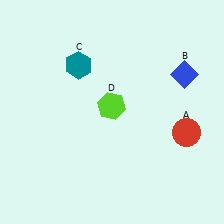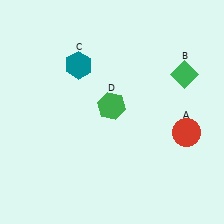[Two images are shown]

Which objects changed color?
B changed from blue to green. D changed from lime to green.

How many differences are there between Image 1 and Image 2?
There are 2 differences between the two images.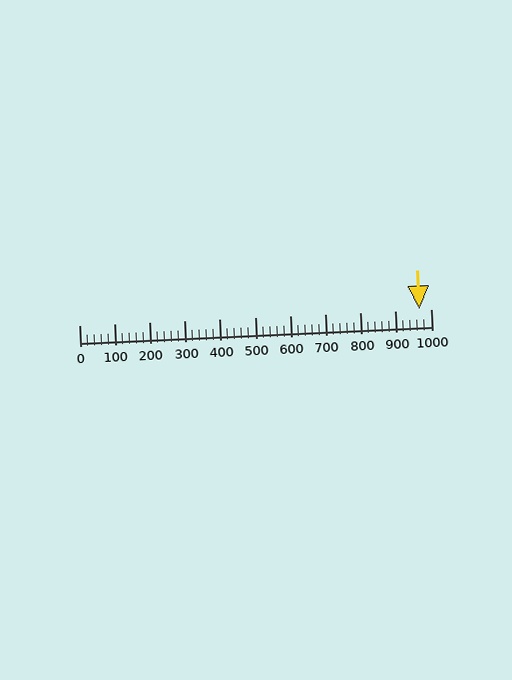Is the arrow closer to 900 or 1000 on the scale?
The arrow is closer to 1000.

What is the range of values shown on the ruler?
The ruler shows values from 0 to 1000.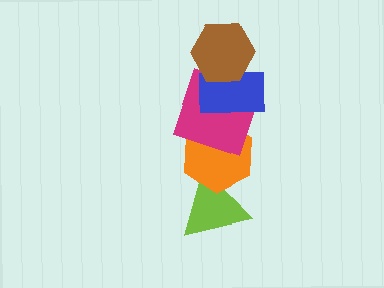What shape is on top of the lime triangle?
The orange hexagon is on top of the lime triangle.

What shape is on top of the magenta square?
The blue rectangle is on top of the magenta square.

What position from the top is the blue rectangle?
The blue rectangle is 2nd from the top.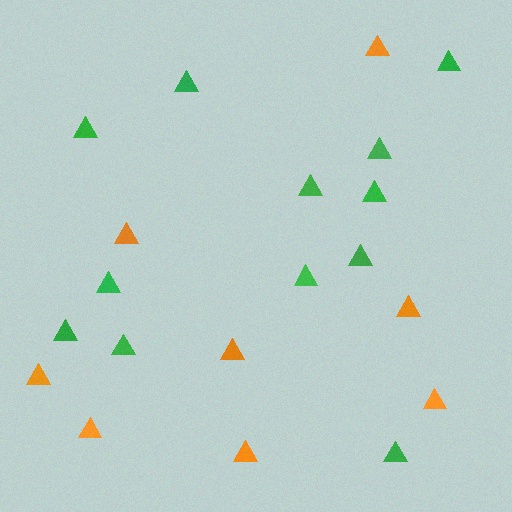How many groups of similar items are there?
There are 2 groups: one group of orange triangles (8) and one group of green triangles (12).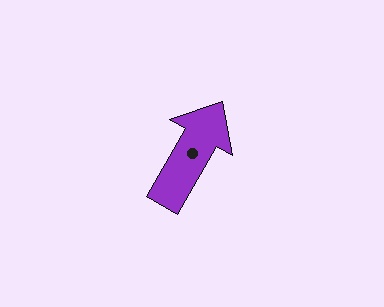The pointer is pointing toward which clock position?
Roughly 1 o'clock.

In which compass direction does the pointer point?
Northeast.